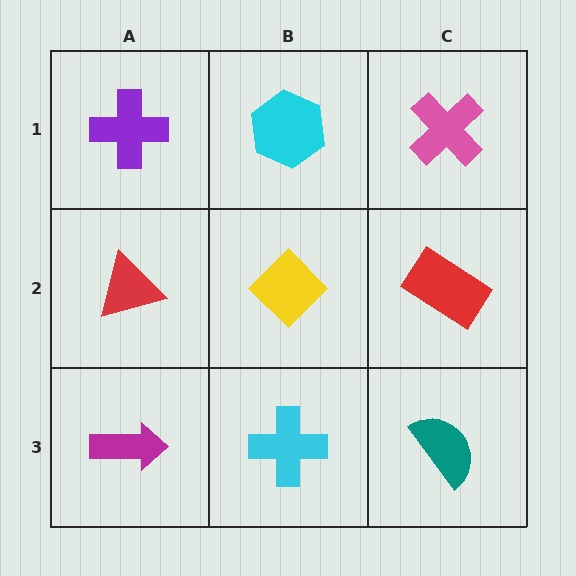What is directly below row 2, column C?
A teal semicircle.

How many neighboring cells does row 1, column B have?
3.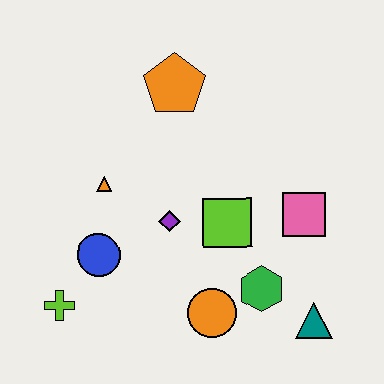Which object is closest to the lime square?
The purple diamond is closest to the lime square.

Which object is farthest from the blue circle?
The teal triangle is farthest from the blue circle.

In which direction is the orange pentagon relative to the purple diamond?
The orange pentagon is above the purple diamond.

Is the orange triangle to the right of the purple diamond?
No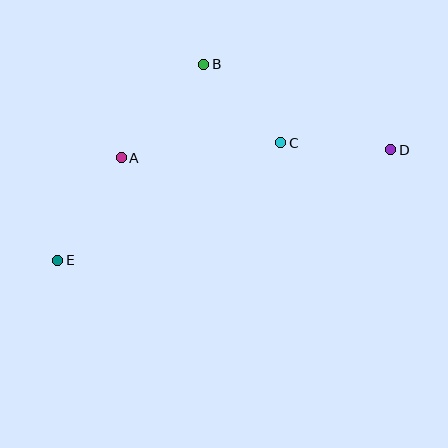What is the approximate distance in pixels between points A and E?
The distance between A and E is approximately 120 pixels.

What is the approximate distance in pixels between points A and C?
The distance between A and C is approximately 160 pixels.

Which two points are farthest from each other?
Points D and E are farthest from each other.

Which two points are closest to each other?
Points B and C are closest to each other.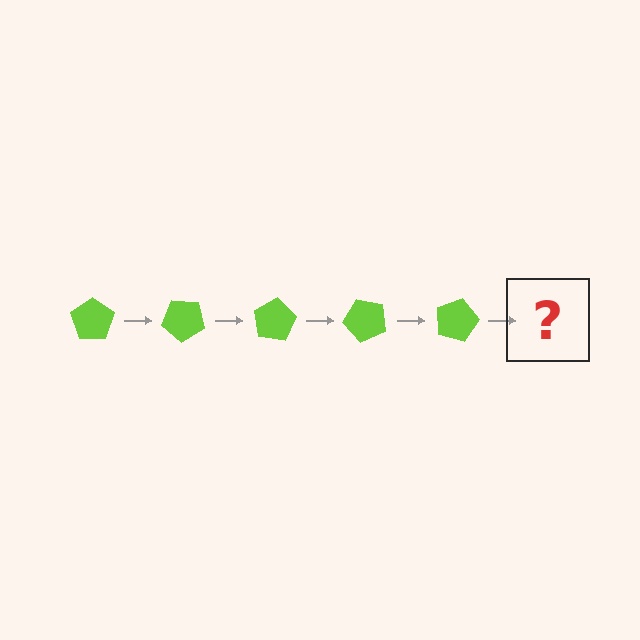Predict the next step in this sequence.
The next step is a lime pentagon rotated 200 degrees.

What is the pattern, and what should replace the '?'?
The pattern is that the pentagon rotates 40 degrees each step. The '?' should be a lime pentagon rotated 200 degrees.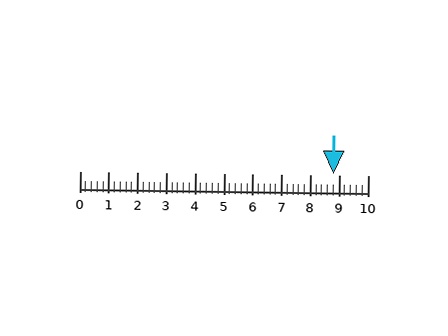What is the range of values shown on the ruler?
The ruler shows values from 0 to 10.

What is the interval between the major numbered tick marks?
The major tick marks are spaced 1 units apart.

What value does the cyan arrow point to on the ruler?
The cyan arrow points to approximately 8.8.